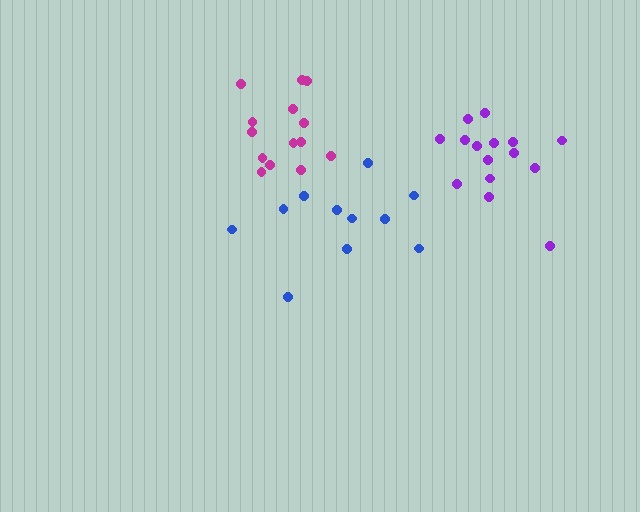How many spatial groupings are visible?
There are 3 spatial groupings.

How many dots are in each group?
Group 1: 11 dots, Group 2: 15 dots, Group 3: 14 dots (40 total).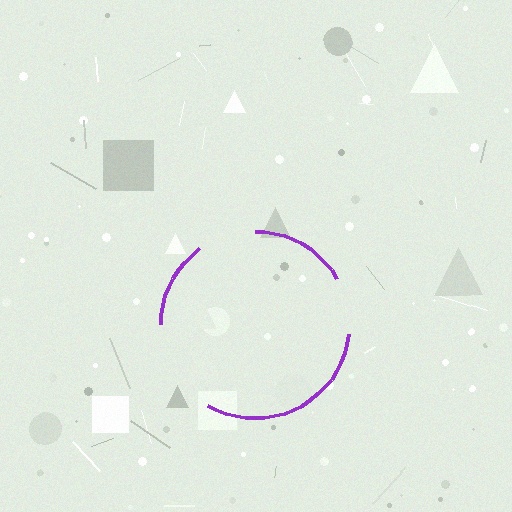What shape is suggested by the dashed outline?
The dashed outline suggests a circle.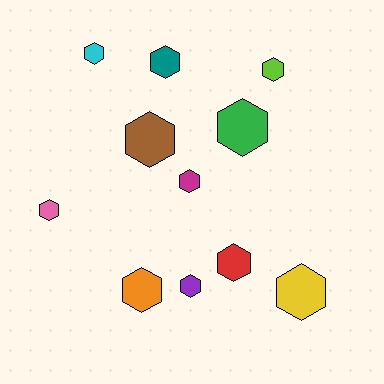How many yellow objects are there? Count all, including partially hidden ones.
There is 1 yellow object.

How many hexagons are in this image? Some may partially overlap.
There are 11 hexagons.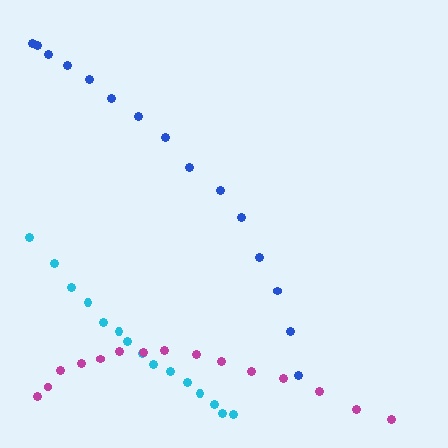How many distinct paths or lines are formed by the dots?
There are 3 distinct paths.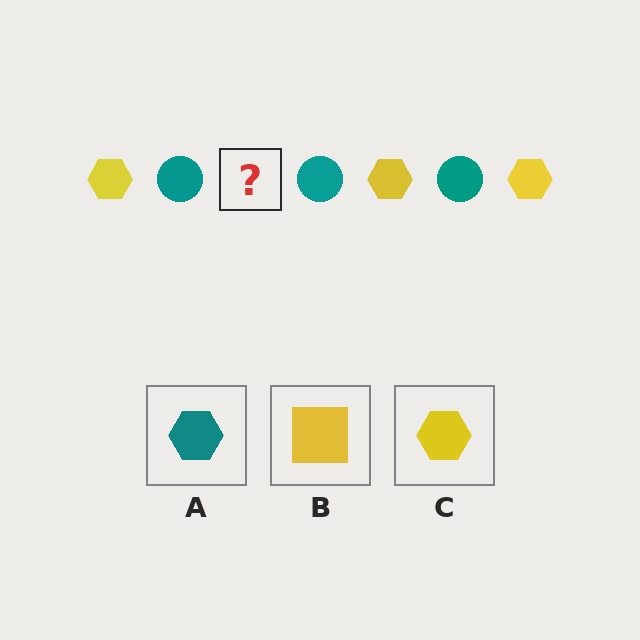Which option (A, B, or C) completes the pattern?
C.